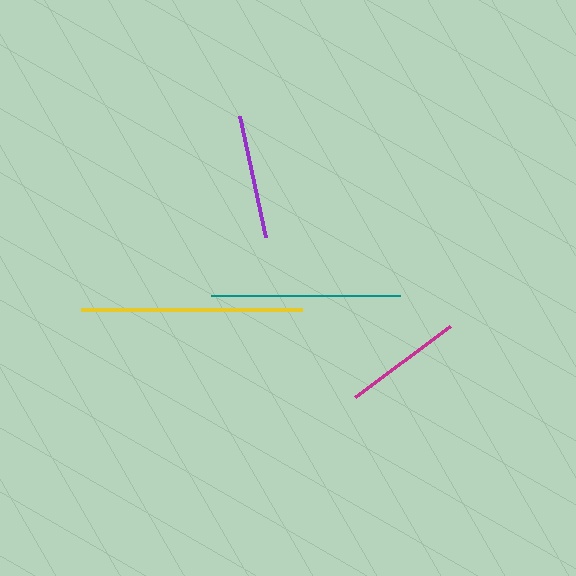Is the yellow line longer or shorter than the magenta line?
The yellow line is longer than the magenta line.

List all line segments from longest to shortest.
From longest to shortest: yellow, teal, purple, magenta.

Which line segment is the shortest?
The magenta line is the shortest at approximately 118 pixels.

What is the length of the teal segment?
The teal segment is approximately 189 pixels long.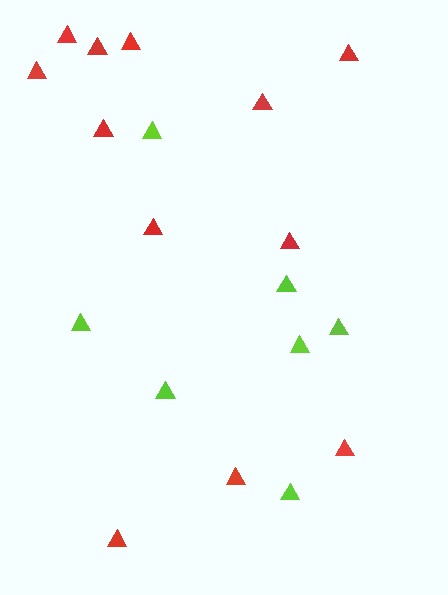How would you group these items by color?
There are 2 groups: one group of red triangles (12) and one group of lime triangles (7).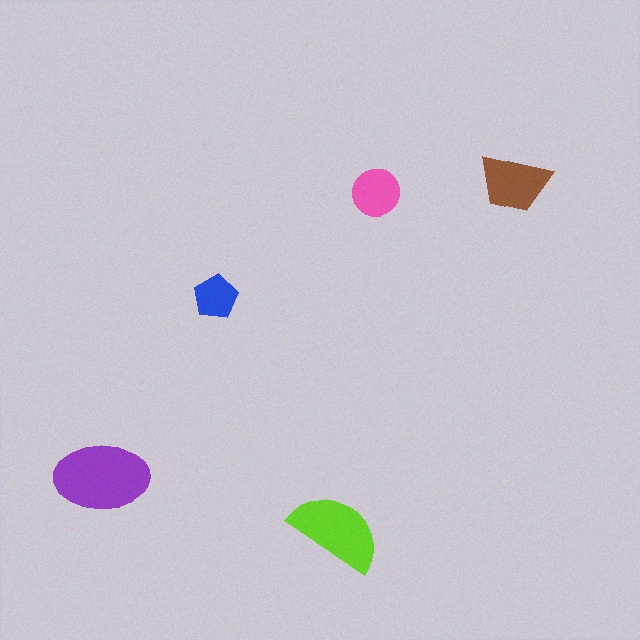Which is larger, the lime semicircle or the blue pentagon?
The lime semicircle.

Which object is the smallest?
The blue pentagon.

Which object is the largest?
The purple ellipse.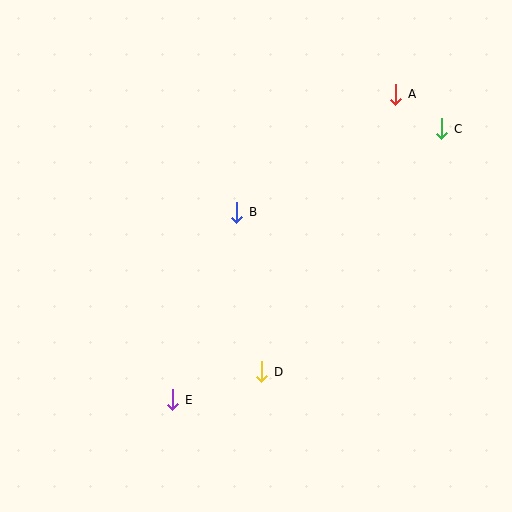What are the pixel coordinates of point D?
Point D is at (262, 372).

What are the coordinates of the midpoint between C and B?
The midpoint between C and B is at (339, 170).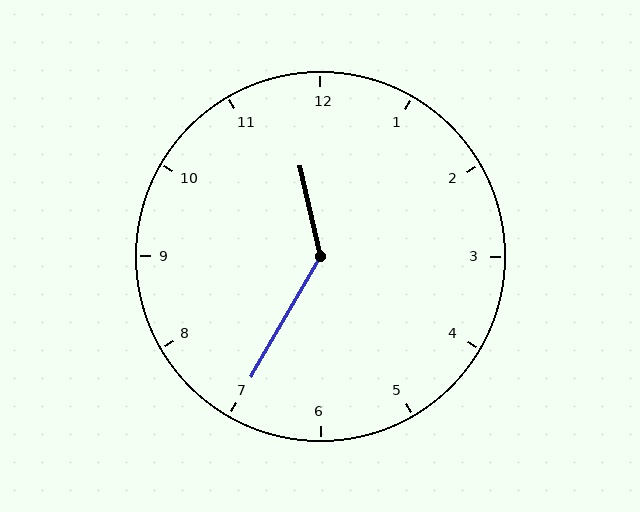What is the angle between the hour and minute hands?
Approximately 138 degrees.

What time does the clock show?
11:35.